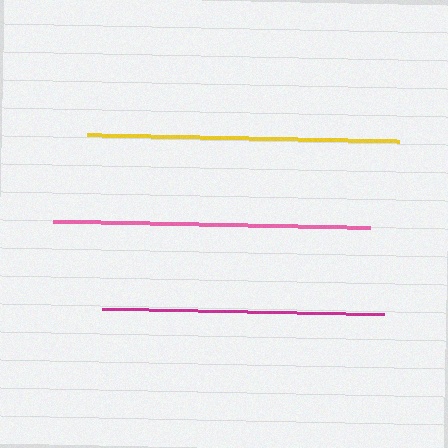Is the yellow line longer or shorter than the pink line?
The pink line is longer than the yellow line.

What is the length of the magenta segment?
The magenta segment is approximately 282 pixels long.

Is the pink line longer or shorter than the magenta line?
The pink line is longer than the magenta line.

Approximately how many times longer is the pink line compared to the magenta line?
The pink line is approximately 1.1 times the length of the magenta line.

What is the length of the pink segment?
The pink segment is approximately 317 pixels long.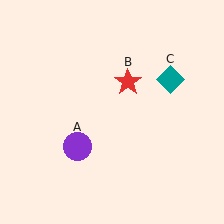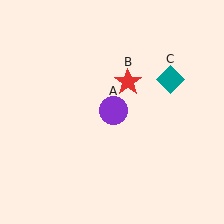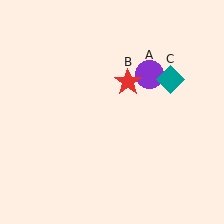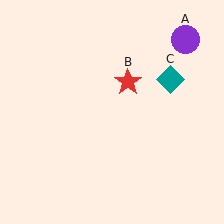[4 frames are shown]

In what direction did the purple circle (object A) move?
The purple circle (object A) moved up and to the right.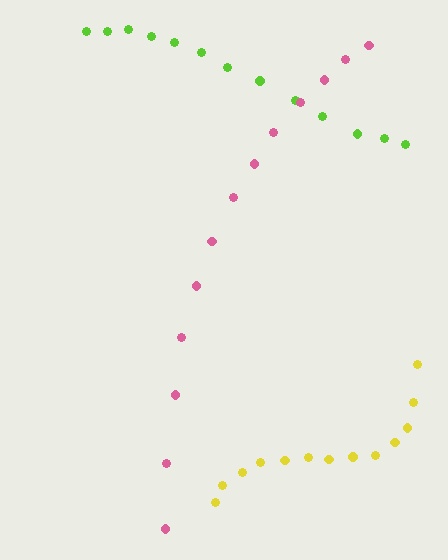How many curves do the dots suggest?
There are 3 distinct paths.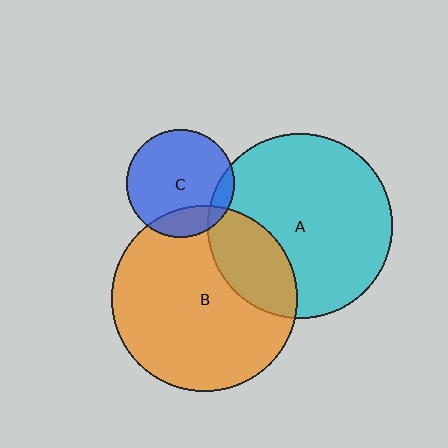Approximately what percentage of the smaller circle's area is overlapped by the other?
Approximately 10%.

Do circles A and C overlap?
Yes.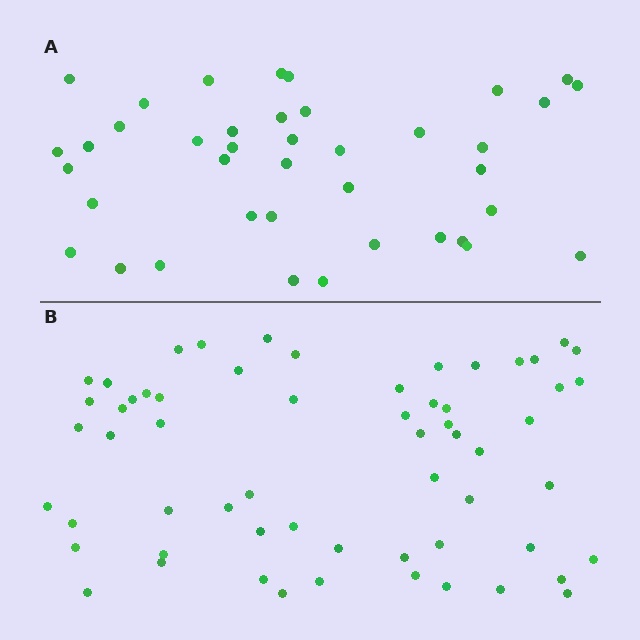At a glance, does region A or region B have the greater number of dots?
Region B (the bottom region) has more dots.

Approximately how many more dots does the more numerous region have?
Region B has approximately 20 more dots than region A.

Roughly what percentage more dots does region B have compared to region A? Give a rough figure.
About 50% more.